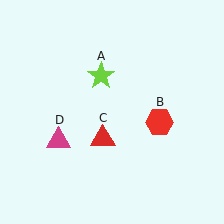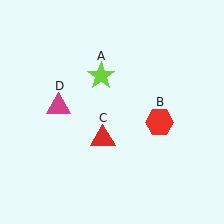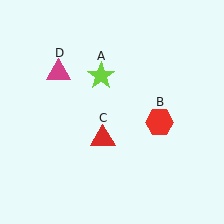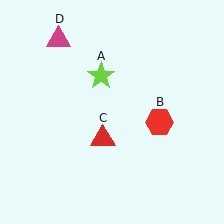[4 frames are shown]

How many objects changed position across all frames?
1 object changed position: magenta triangle (object D).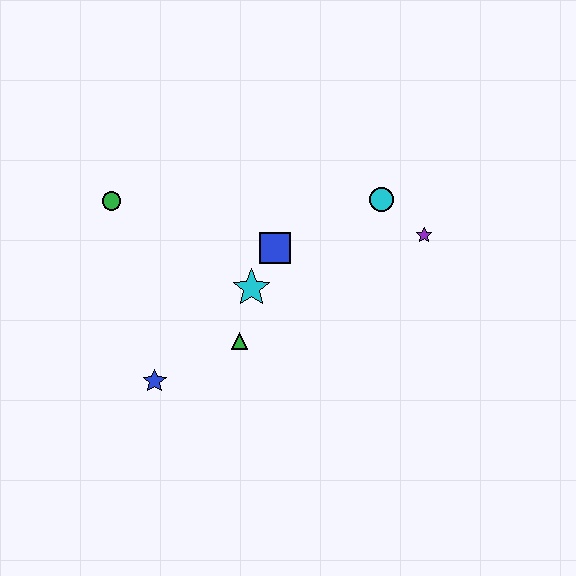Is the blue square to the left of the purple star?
Yes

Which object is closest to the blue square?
The cyan star is closest to the blue square.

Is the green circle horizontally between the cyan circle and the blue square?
No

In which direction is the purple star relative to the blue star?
The purple star is to the right of the blue star.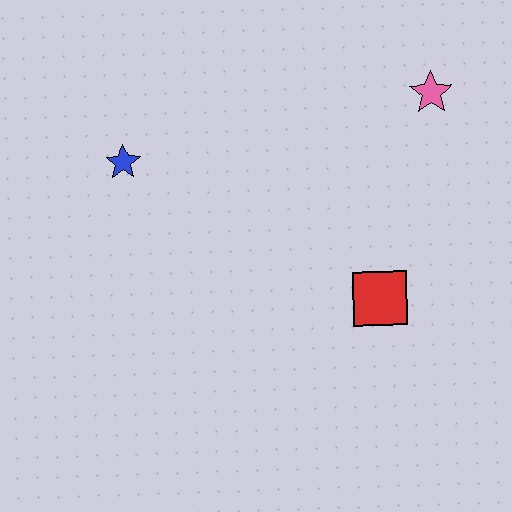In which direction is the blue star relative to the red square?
The blue star is to the left of the red square.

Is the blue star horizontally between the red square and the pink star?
No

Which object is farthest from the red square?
The blue star is farthest from the red square.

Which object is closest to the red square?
The pink star is closest to the red square.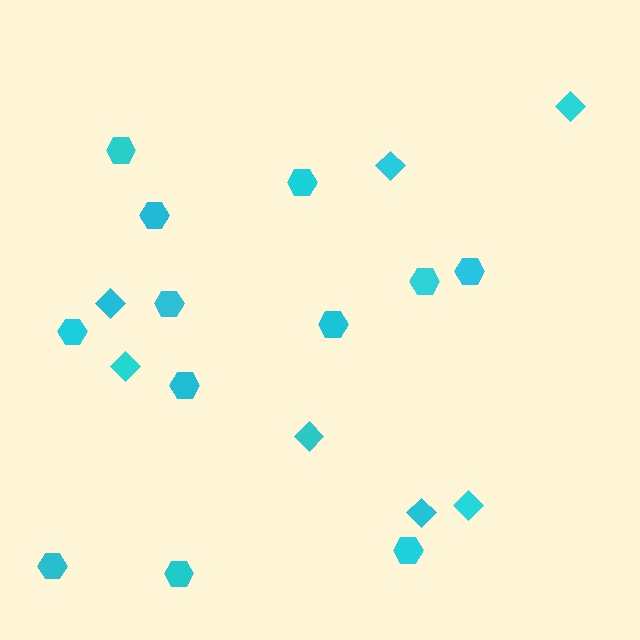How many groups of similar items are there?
There are 2 groups: one group of hexagons (12) and one group of diamonds (7).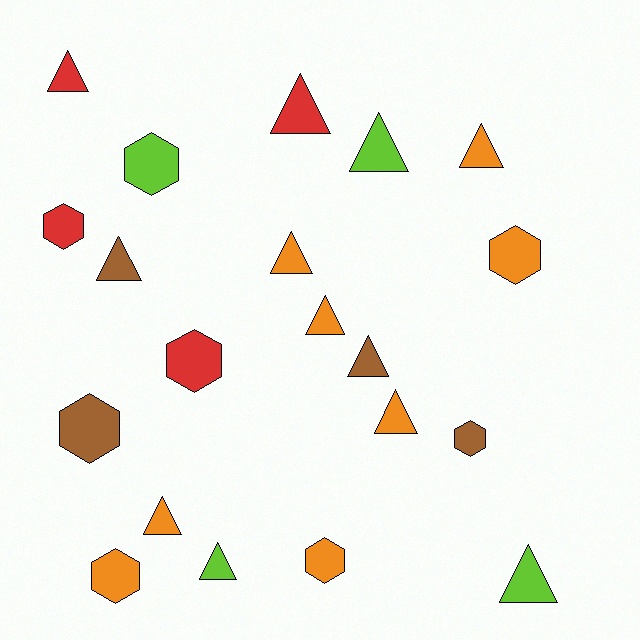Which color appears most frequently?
Orange, with 8 objects.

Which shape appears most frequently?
Triangle, with 12 objects.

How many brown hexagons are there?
There are 2 brown hexagons.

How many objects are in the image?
There are 20 objects.